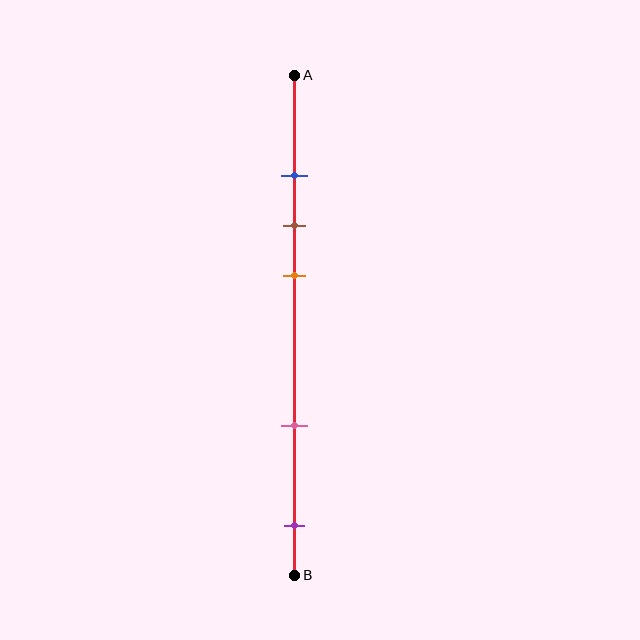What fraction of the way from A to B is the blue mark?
The blue mark is approximately 20% (0.2) of the way from A to B.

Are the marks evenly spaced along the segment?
No, the marks are not evenly spaced.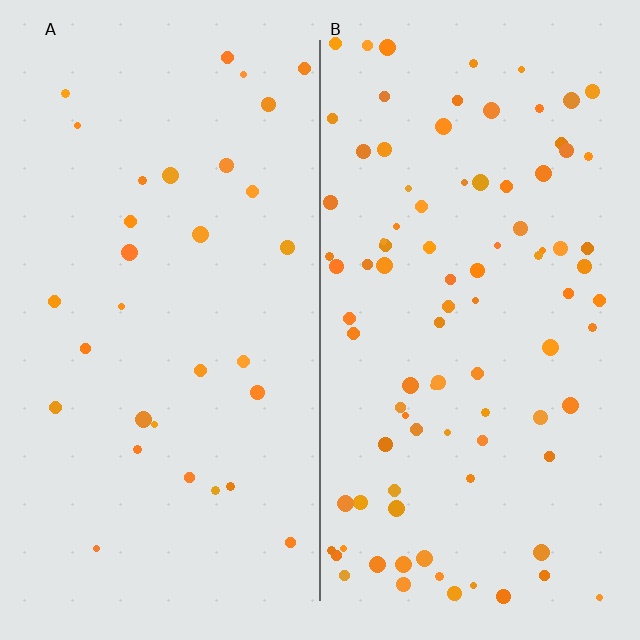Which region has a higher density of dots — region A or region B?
B (the right).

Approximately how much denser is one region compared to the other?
Approximately 2.9× — region B over region A.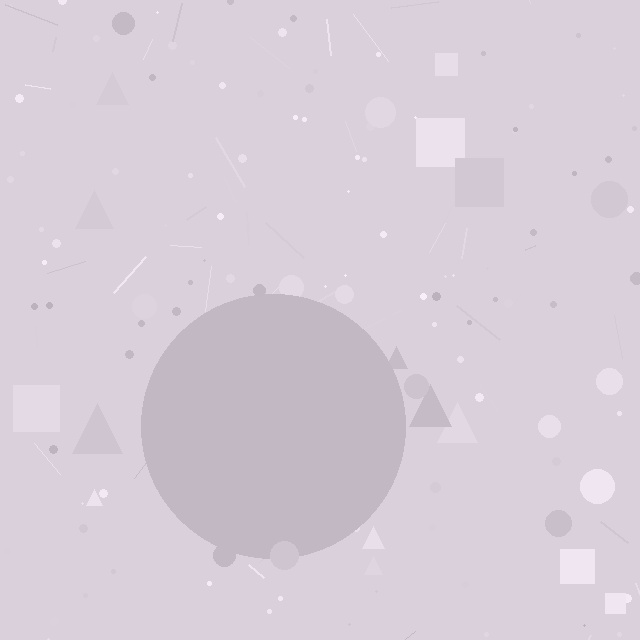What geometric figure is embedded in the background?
A circle is embedded in the background.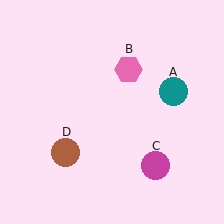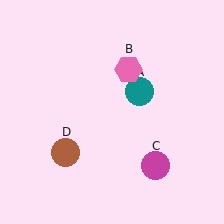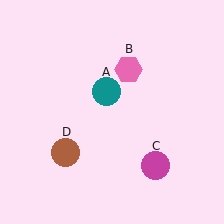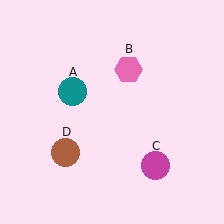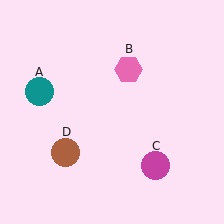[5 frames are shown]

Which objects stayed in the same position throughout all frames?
Pink hexagon (object B) and magenta circle (object C) and brown circle (object D) remained stationary.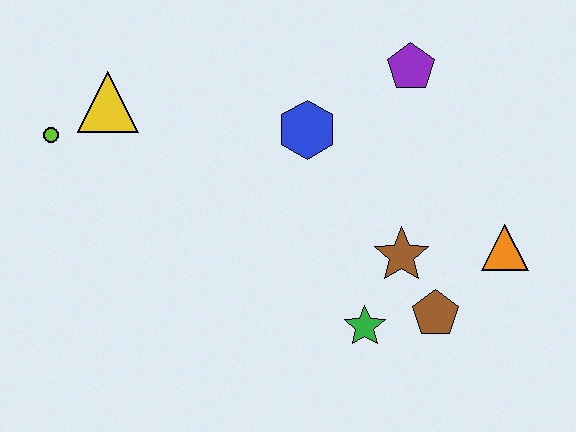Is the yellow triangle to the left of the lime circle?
No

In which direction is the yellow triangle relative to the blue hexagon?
The yellow triangle is to the left of the blue hexagon.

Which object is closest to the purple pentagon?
The blue hexagon is closest to the purple pentagon.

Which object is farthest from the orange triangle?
The lime circle is farthest from the orange triangle.